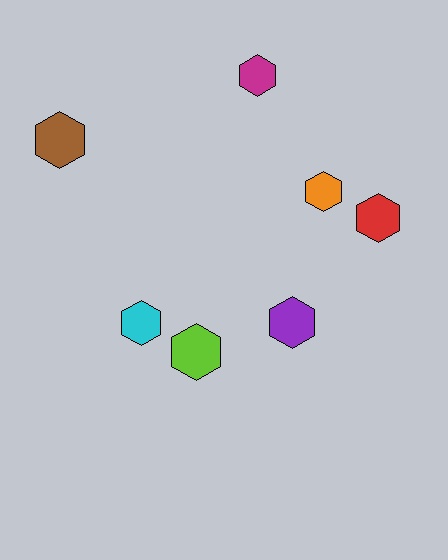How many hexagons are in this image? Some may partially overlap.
There are 7 hexagons.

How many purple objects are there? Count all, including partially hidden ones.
There is 1 purple object.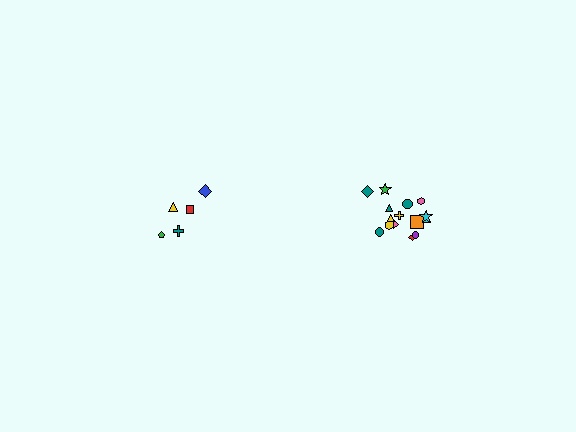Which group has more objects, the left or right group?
The right group.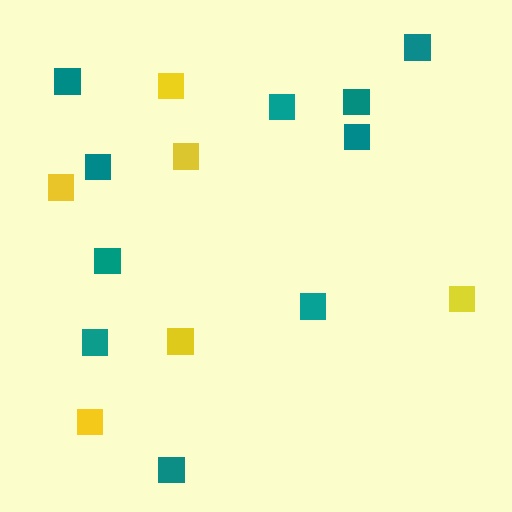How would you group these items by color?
There are 2 groups: one group of yellow squares (6) and one group of teal squares (10).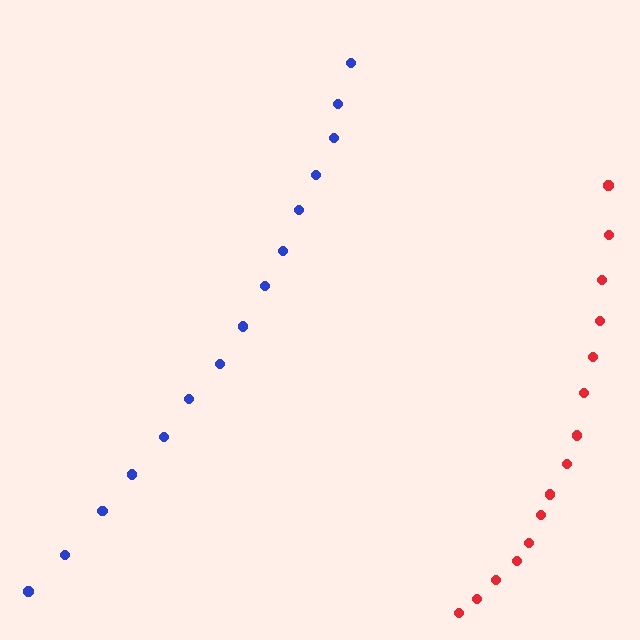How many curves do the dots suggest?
There are 2 distinct paths.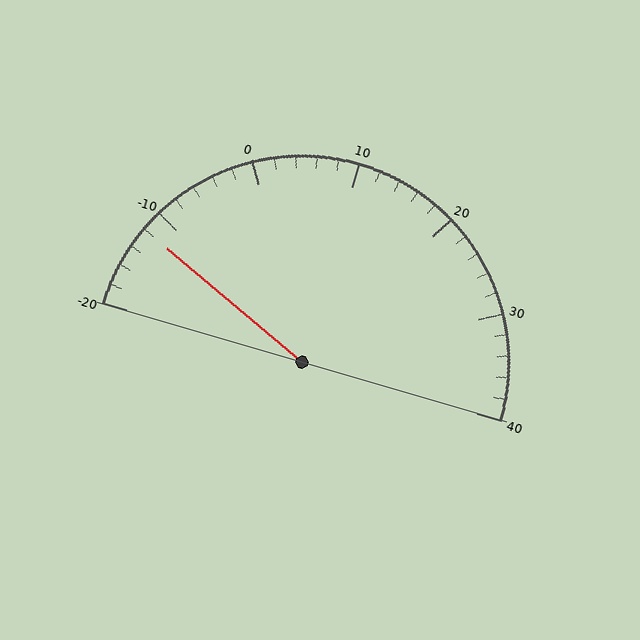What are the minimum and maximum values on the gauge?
The gauge ranges from -20 to 40.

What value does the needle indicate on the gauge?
The needle indicates approximately -12.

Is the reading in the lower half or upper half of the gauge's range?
The reading is in the lower half of the range (-20 to 40).